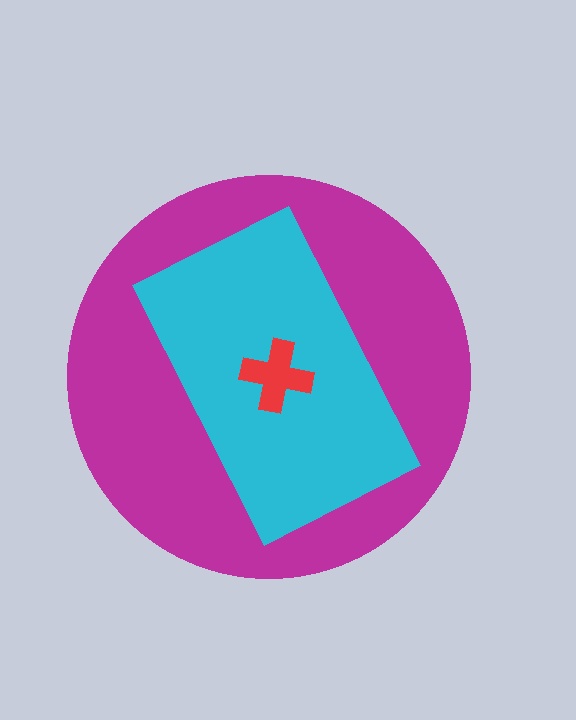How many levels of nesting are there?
3.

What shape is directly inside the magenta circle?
The cyan rectangle.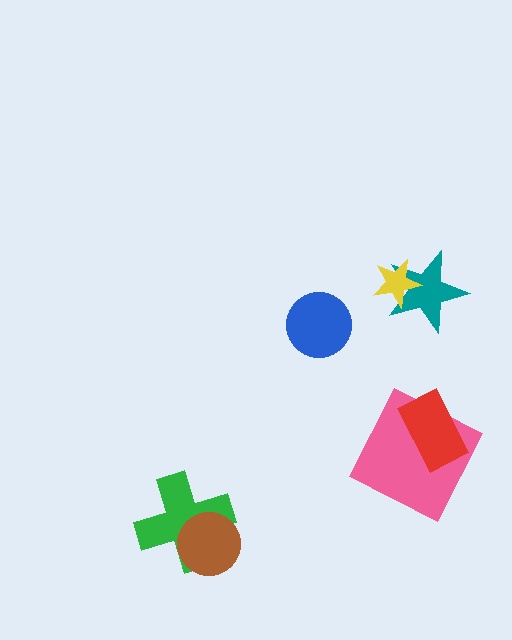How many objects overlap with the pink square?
1 object overlaps with the pink square.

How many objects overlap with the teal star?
1 object overlaps with the teal star.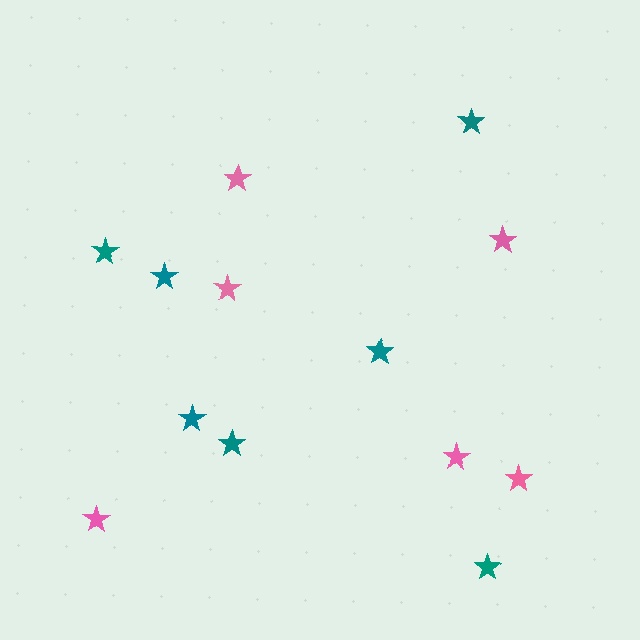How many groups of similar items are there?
There are 2 groups: one group of pink stars (6) and one group of teal stars (7).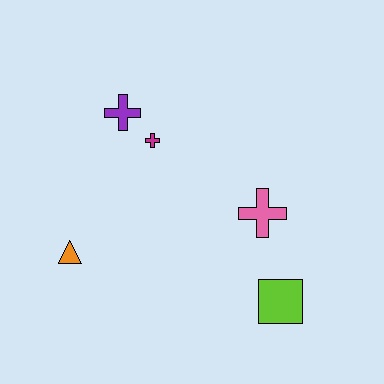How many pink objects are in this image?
There is 1 pink object.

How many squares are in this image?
There is 1 square.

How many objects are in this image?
There are 5 objects.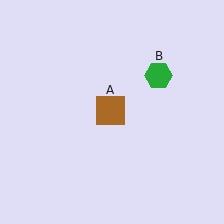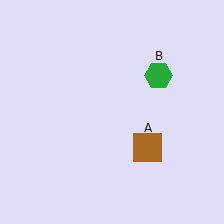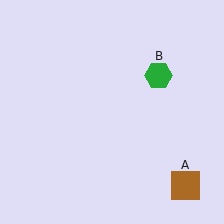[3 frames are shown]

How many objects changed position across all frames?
1 object changed position: brown square (object A).